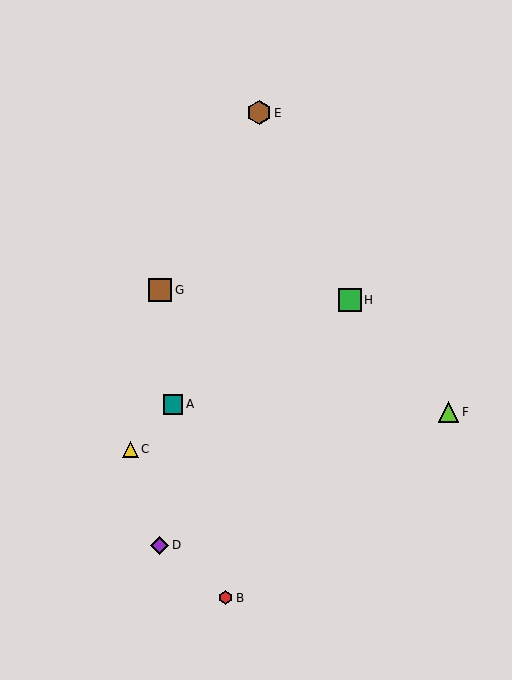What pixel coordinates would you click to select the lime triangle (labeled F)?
Click at (449, 412) to select the lime triangle F.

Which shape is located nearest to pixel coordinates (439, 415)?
The lime triangle (labeled F) at (449, 412) is nearest to that location.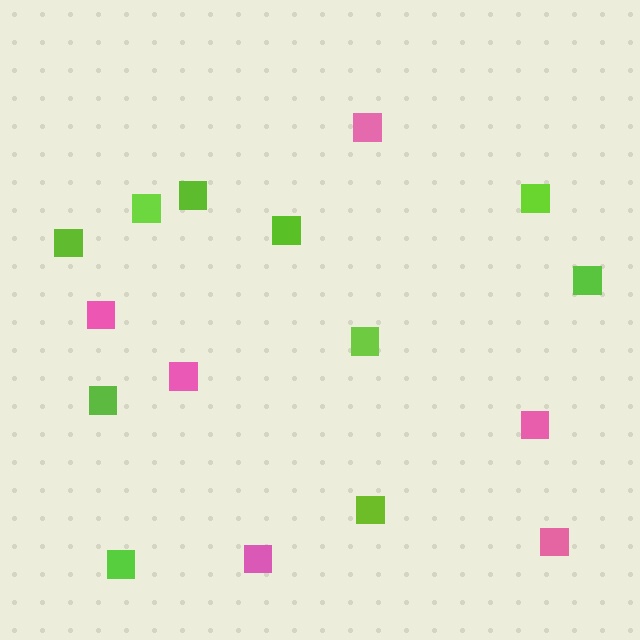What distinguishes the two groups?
There are 2 groups: one group of pink squares (6) and one group of lime squares (10).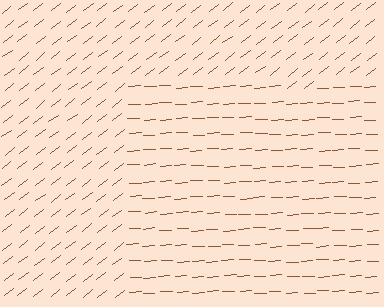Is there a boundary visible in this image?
Yes, there is a texture boundary formed by a change in line orientation.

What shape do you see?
I see a rectangle.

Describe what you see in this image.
The image is filled with small brown line segments. A rectangle region in the image has lines oriented differently from the surrounding lines, creating a visible texture boundary.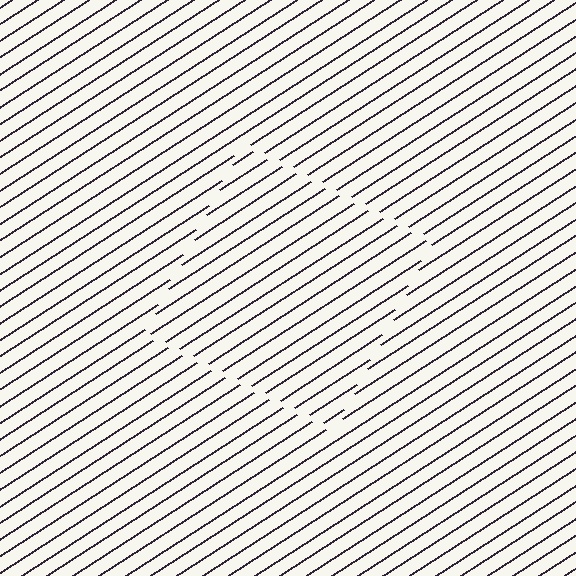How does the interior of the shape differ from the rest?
The interior of the shape contains the same grating, shifted by half a period — the contour is defined by the phase discontinuity where line-ends from the inner and outer gratings abut.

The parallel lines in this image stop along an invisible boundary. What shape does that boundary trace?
An illusory square. The interior of the shape contains the same grating, shifted by half a period — the contour is defined by the phase discontinuity where line-ends from the inner and outer gratings abut.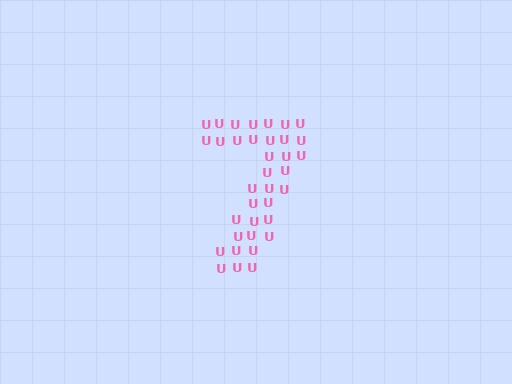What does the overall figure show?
The overall figure shows the digit 7.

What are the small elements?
The small elements are letter U's.